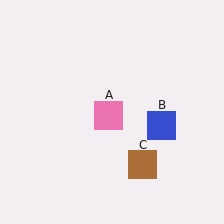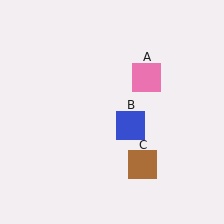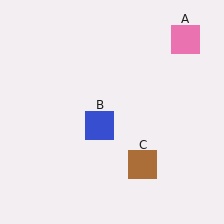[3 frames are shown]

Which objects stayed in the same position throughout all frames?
Brown square (object C) remained stationary.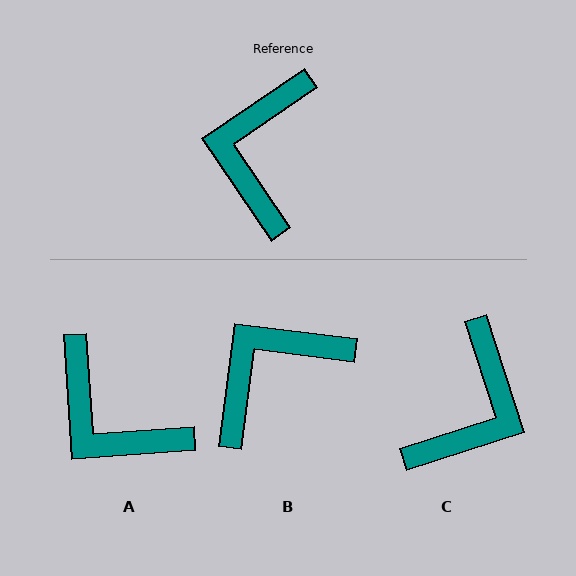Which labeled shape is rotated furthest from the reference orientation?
C, about 164 degrees away.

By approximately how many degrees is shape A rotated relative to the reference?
Approximately 60 degrees counter-clockwise.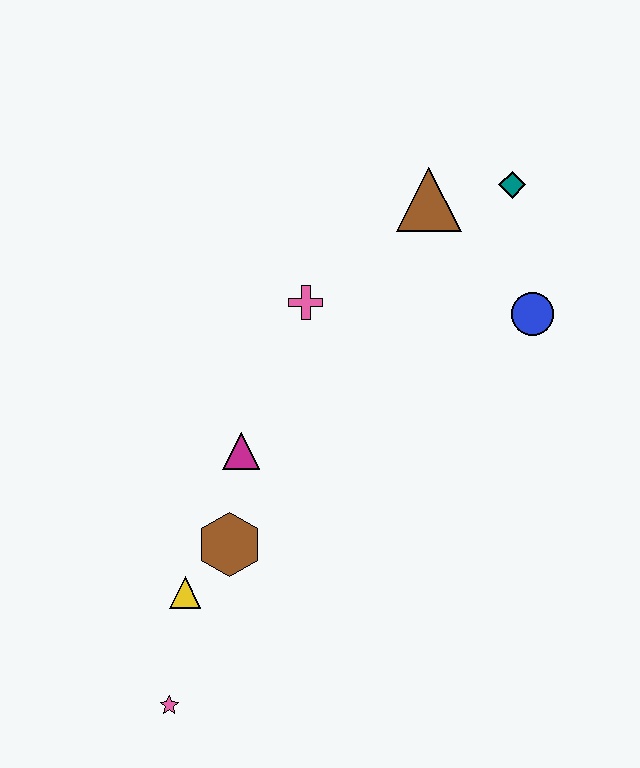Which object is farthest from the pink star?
The teal diamond is farthest from the pink star.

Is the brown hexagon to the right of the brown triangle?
No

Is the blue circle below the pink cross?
Yes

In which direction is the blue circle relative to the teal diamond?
The blue circle is below the teal diamond.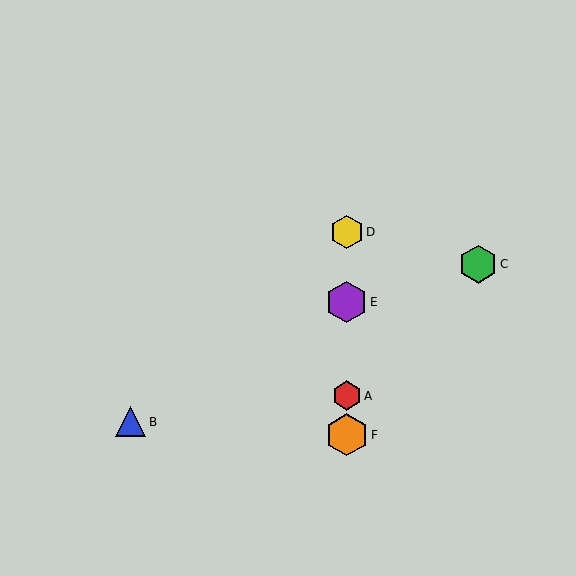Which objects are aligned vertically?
Objects A, D, E, F are aligned vertically.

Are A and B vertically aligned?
No, A is at x≈347 and B is at x≈131.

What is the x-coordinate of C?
Object C is at x≈478.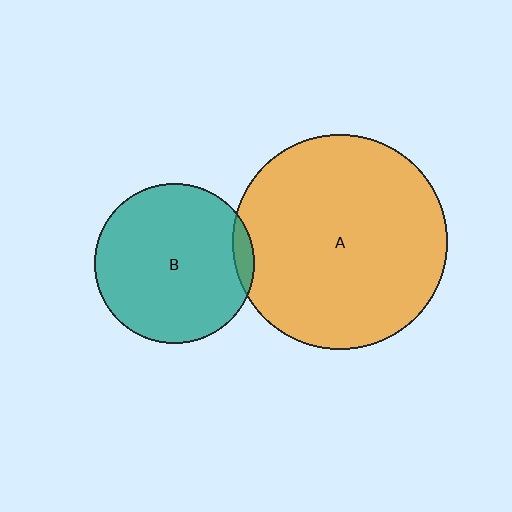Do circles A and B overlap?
Yes.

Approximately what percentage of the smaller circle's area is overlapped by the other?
Approximately 5%.